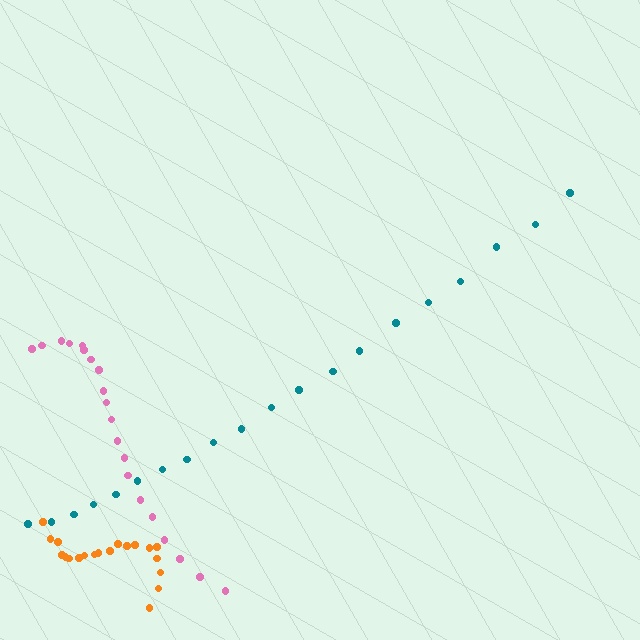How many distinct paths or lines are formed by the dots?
There are 3 distinct paths.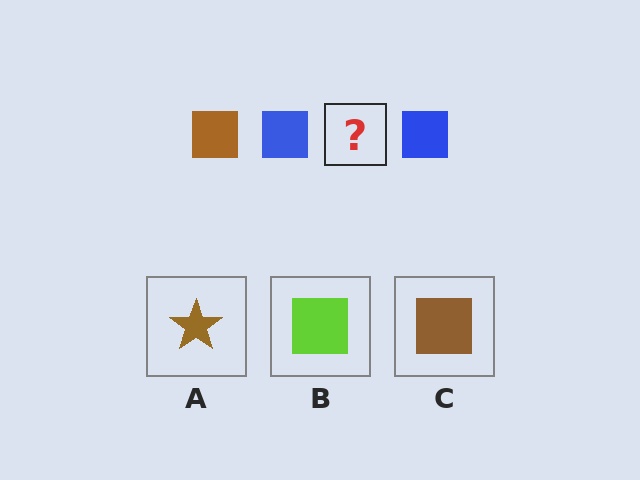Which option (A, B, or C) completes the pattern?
C.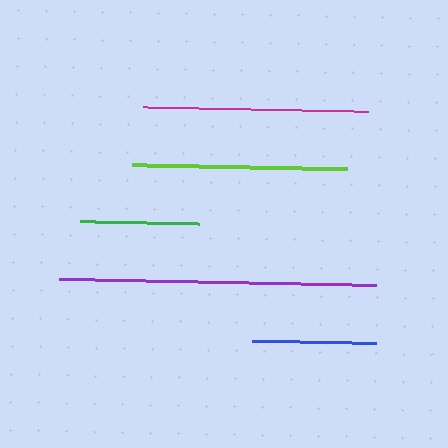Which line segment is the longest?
The purple line is the longest at approximately 317 pixels.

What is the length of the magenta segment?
The magenta segment is approximately 225 pixels long.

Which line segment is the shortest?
The green line is the shortest at approximately 119 pixels.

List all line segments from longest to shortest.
From longest to shortest: purple, magenta, lime, blue, green.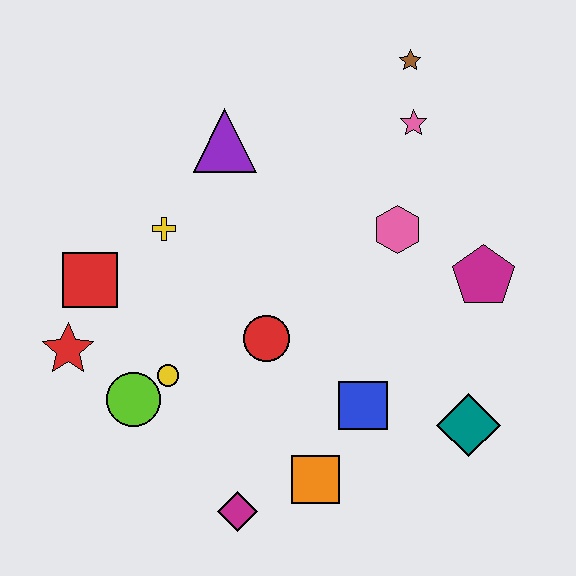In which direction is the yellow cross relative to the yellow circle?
The yellow cross is above the yellow circle.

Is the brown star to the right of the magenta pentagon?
No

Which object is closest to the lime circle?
The yellow circle is closest to the lime circle.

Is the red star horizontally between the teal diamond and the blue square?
No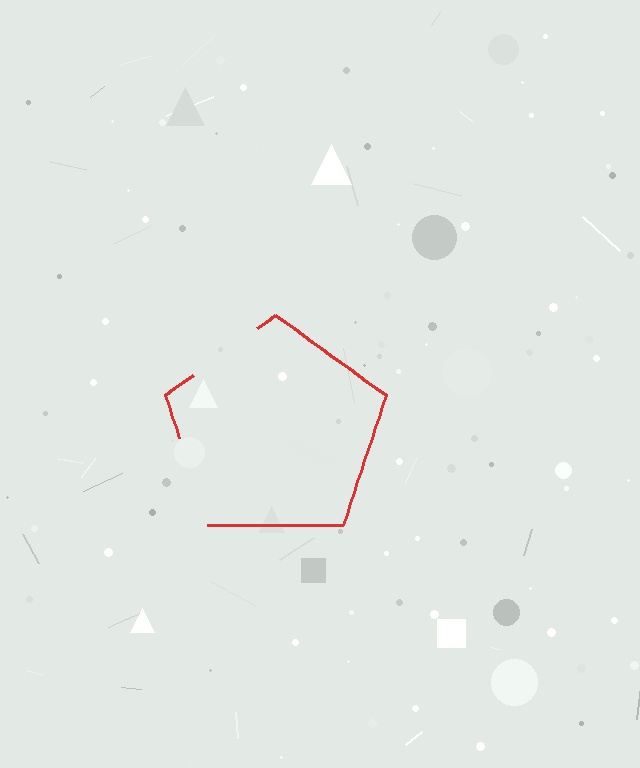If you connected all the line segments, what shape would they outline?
They would outline a pentagon.